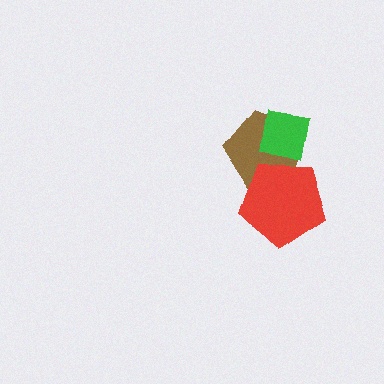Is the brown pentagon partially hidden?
Yes, it is partially covered by another shape.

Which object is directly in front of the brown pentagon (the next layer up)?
The green square is directly in front of the brown pentagon.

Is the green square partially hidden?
Yes, it is partially covered by another shape.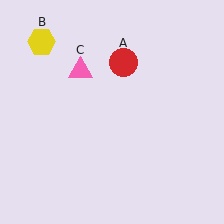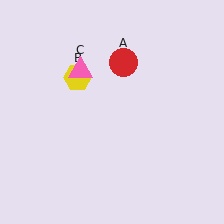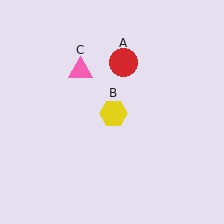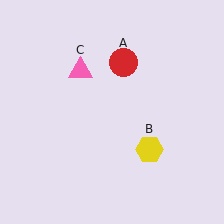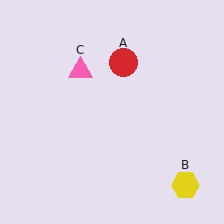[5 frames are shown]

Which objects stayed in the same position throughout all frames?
Red circle (object A) and pink triangle (object C) remained stationary.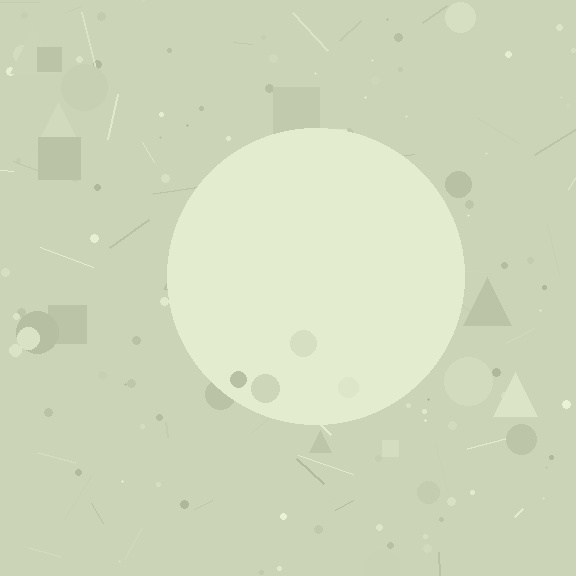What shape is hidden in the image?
A circle is hidden in the image.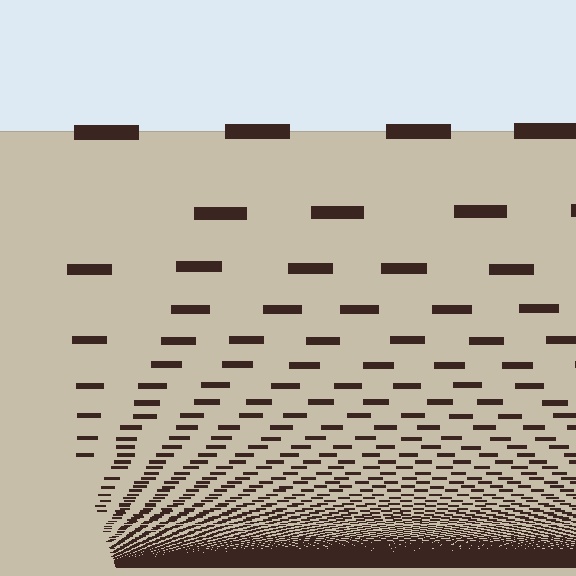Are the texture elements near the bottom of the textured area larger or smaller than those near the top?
Smaller. The gradient is inverted — elements near the bottom are smaller and denser.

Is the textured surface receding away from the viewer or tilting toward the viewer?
The surface appears to tilt toward the viewer. Texture elements get larger and sparser toward the top.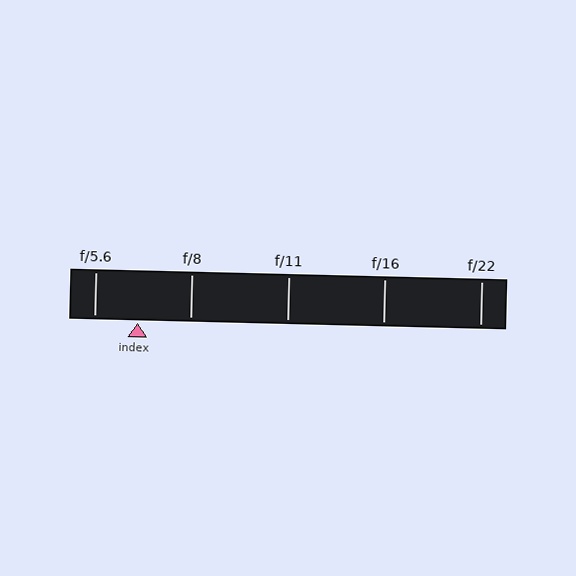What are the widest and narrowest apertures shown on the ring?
The widest aperture shown is f/5.6 and the narrowest is f/22.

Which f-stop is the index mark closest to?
The index mark is closest to f/5.6.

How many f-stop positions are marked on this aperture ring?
There are 5 f-stop positions marked.